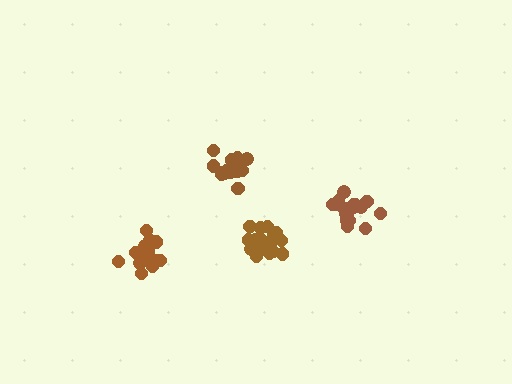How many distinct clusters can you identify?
There are 4 distinct clusters.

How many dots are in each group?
Group 1: 19 dots, Group 2: 15 dots, Group 3: 18 dots, Group 4: 19 dots (71 total).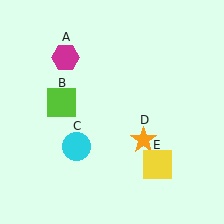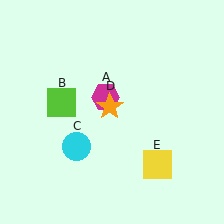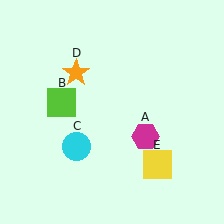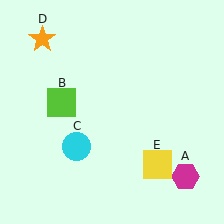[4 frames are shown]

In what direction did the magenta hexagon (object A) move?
The magenta hexagon (object A) moved down and to the right.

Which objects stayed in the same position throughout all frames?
Lime square (object B) and cyan circle (object C) and yellow square (object E) remained stationary.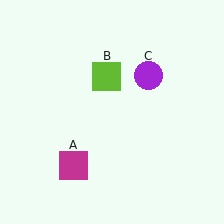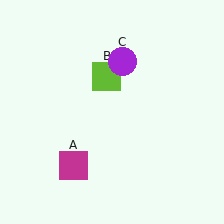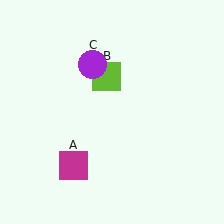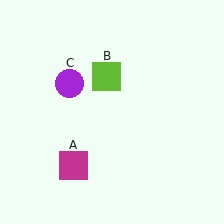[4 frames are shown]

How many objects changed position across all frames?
1 object changed position: purple circle (object C).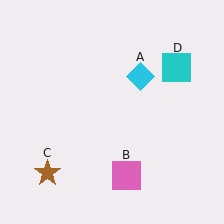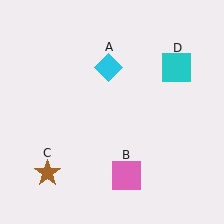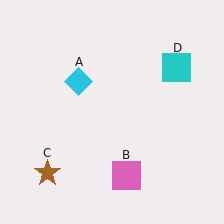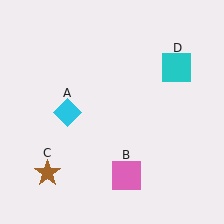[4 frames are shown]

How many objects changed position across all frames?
1 object changed position: cyan diamond (object A).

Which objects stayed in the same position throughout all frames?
Pink square (object B) and brown star (object C) and cyan square (object D) remained stationary.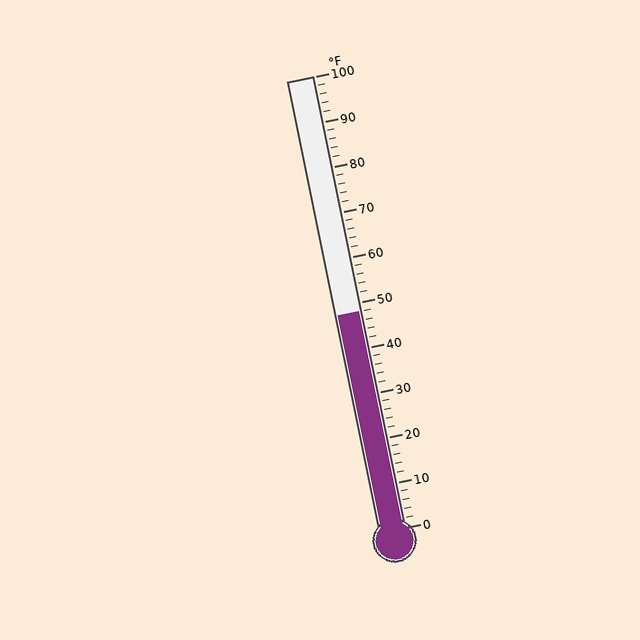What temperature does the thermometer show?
The thermometer shows approximately 48°F.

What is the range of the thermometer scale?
The thermometer scale ranges from 0°F to 100°F.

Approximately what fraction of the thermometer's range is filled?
The thermometer is filled to approximately 50% of its range.